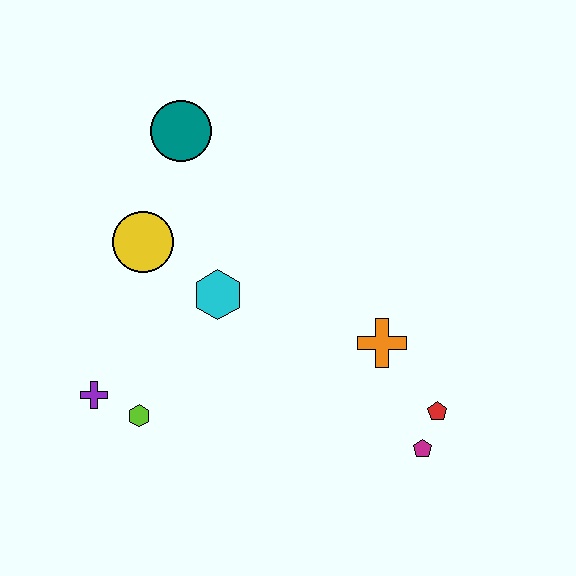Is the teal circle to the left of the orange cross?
Yes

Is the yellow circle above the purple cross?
Yes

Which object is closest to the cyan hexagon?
The yellow circle is closest to the cyan hexagon.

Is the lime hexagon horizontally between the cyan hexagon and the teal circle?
No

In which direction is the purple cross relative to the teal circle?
The purple cross is below the teal circle.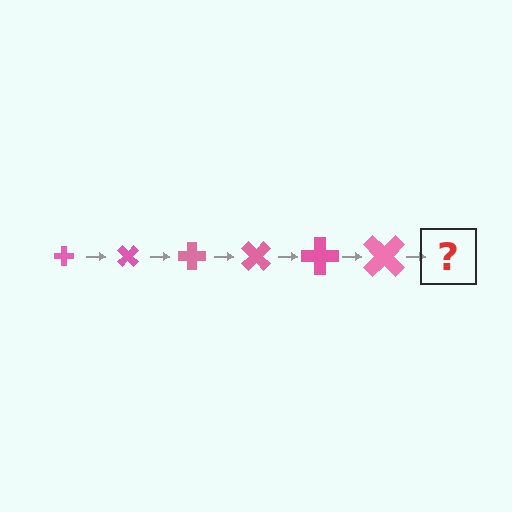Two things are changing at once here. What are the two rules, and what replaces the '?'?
The two rules are that the cross grows larger each step and it rotates 45 degrees each step. The '?' should be a cross, larger than the previous one and rotated 270 degrees from the start.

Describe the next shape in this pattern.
It should be a cross, larger than the previous one and rotated 270 degrees from the start.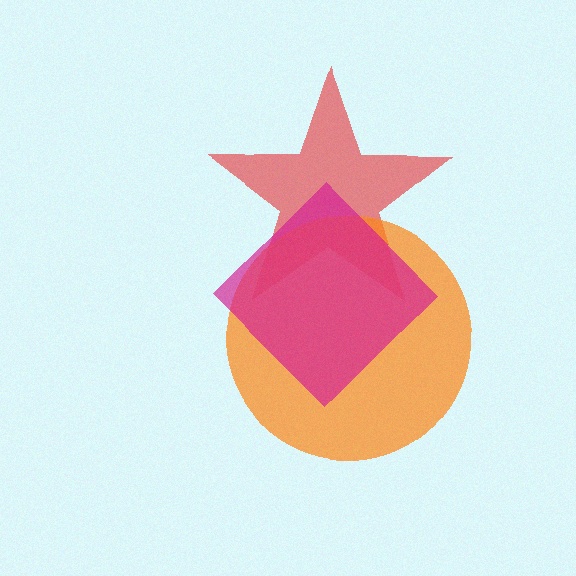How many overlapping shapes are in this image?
There are 3 overlapping shapes in the image.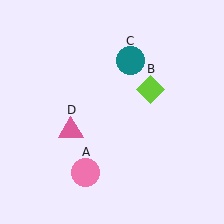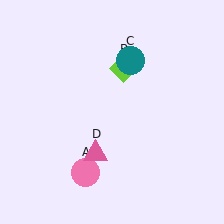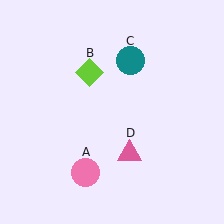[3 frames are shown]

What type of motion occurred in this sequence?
The lime diamond (object B), pink triangle (object D) rotated counterclockwise around the center of the scene.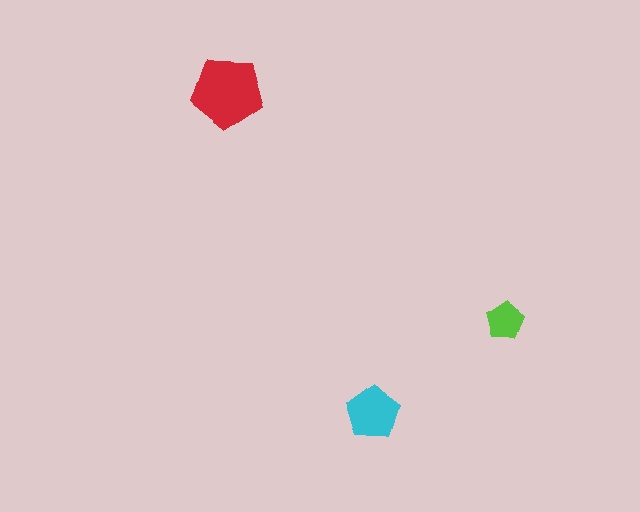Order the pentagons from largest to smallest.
the red one, the cyan one, the lime one.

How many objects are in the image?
There are 3 objects in the image.